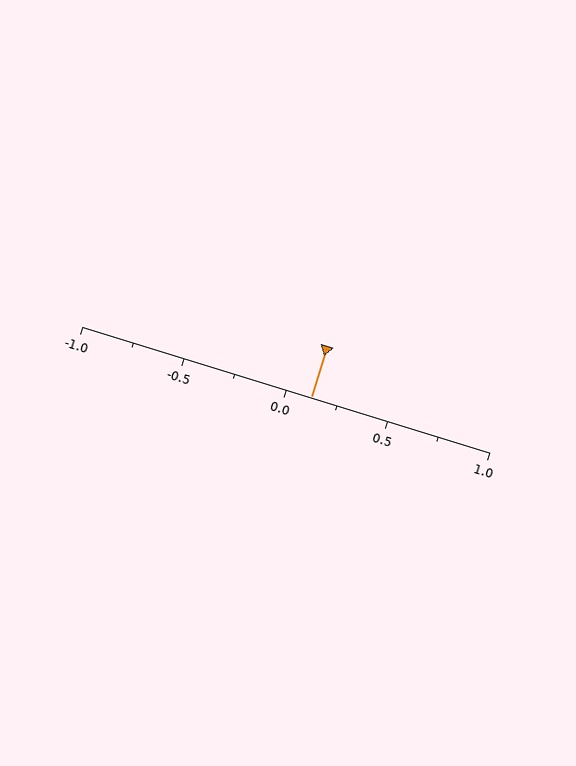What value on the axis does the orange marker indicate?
The marker indicates approximately 0.12.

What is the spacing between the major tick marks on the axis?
The major ticks are spaced 0.5 apart.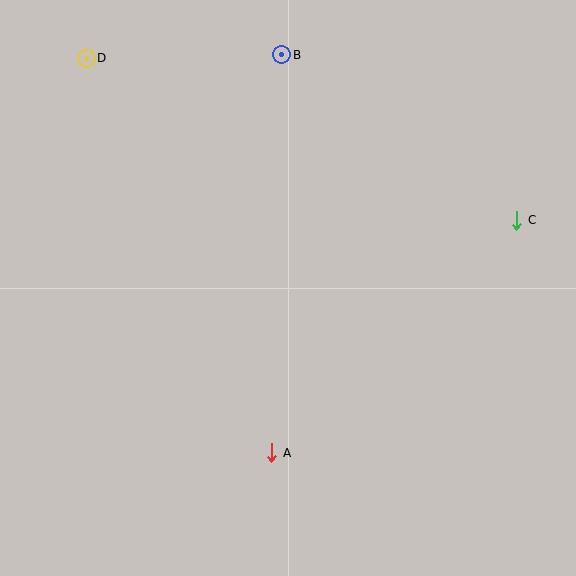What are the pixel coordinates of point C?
Point C is at (517, 220).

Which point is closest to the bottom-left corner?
Point A is closest to the bottom-left corner.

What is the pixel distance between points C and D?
The distance between C and D is 460 pixels.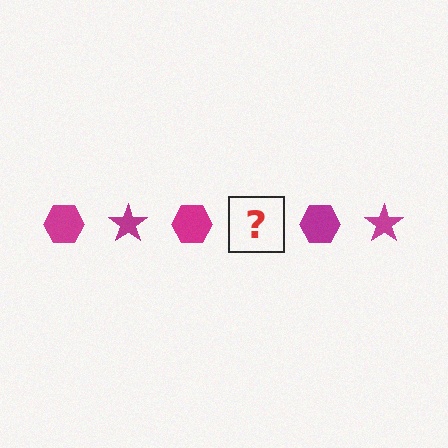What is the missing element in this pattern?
The missing element is a magenta star.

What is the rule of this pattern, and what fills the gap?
The rule is that the pattern cycles through hexagon, star shapes in magenta. The gap should be filled with a magenta star.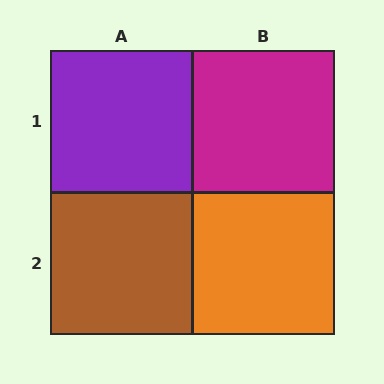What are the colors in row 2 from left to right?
Brown, orange.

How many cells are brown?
1 cell is brown.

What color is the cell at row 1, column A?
Purple.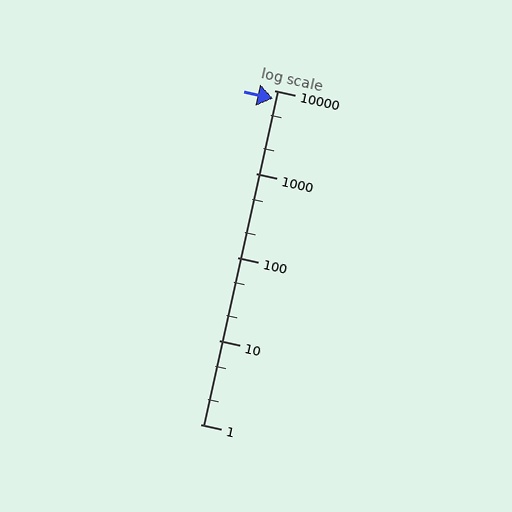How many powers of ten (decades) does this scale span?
The scale spans 4 decades, from 1 to 10000.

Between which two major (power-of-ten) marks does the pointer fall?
The pointer is between 1000 and 10000.